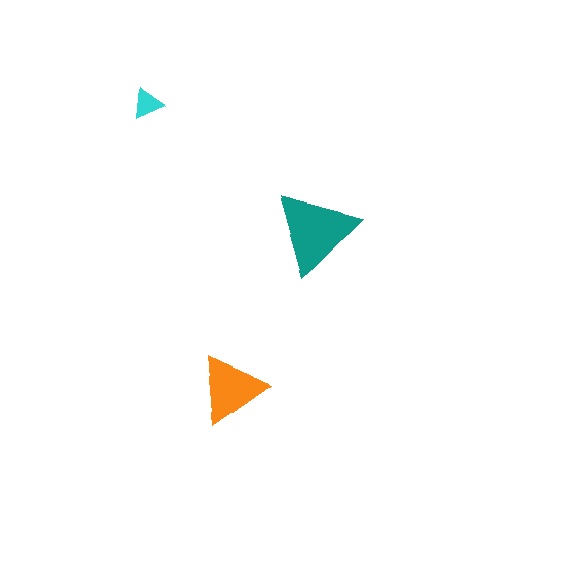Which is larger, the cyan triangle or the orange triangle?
The orange one.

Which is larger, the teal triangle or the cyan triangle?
The teal one.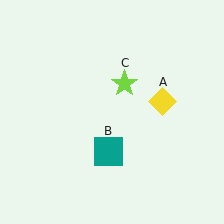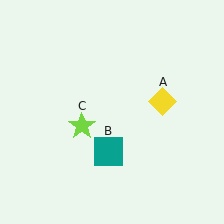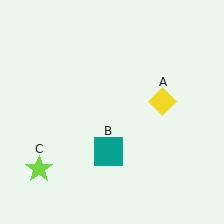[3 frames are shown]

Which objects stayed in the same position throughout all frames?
Yellow diamond (object A) and teal square (object B) remained stationary.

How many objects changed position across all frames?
1 object changed position: lime star (object C).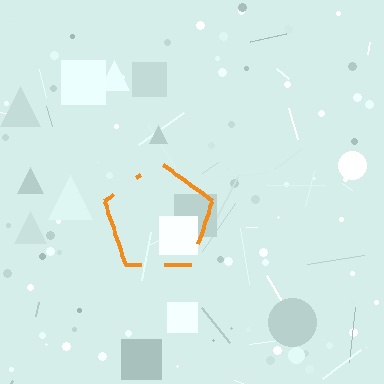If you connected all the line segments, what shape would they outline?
They would outline a pentagon.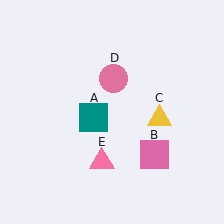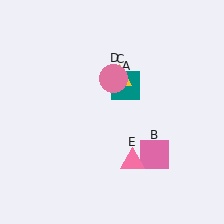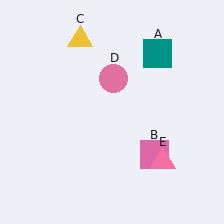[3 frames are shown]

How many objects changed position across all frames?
3 objects changed position: teal square (object A), yellow triangle (object C), pink triangle (object E).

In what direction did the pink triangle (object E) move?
The pink triangle (object E) moved right.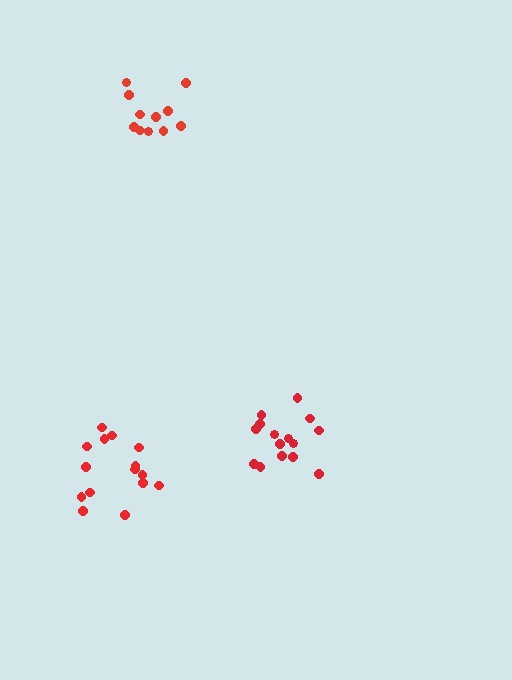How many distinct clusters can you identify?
There are 3 distinct clusters.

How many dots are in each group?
Group 1: 11 dots, Group 2: 15 dots, Group 3: 15 dots (41 total).